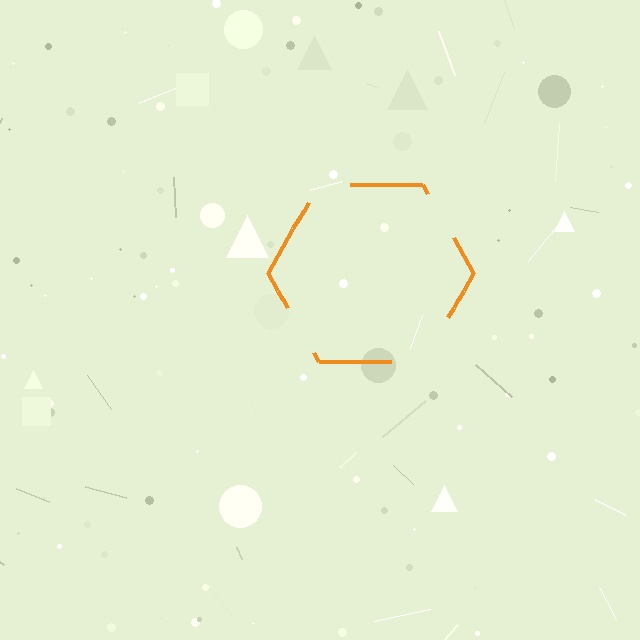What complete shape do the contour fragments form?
The contour fragments form a hexagon.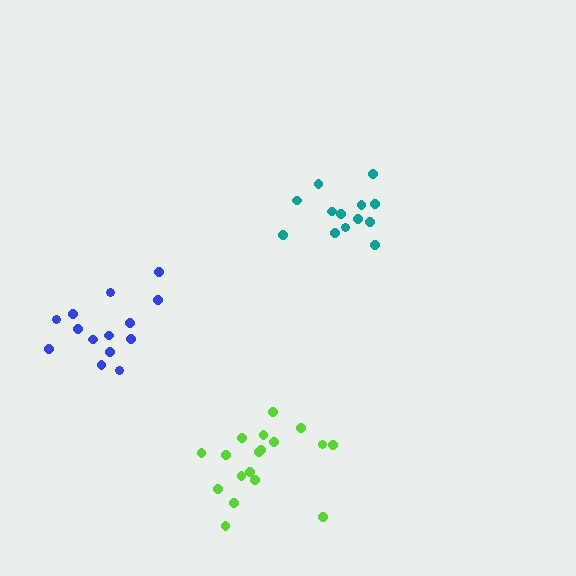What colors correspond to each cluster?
The clusters are colored: blue, teal, lime.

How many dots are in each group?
Group 1: 14 dots, Group 2: 13 dots, Group 3: 18 dots (45 total).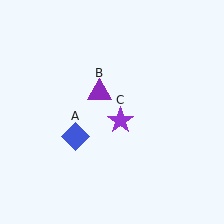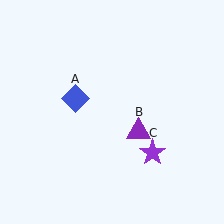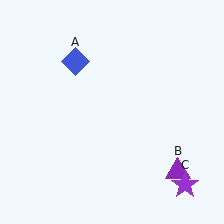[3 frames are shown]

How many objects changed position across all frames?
3 objects changed position: blue diamond (object A), purple triangle (object B), purple star (object C).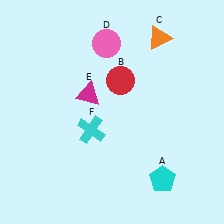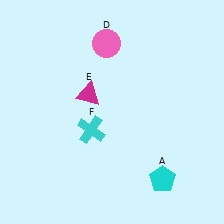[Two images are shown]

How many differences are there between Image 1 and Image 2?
There are 2 differences between the two images.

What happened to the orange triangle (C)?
The orange triangle (C) was removed in Image 2. It was in the top-right area of Image 1.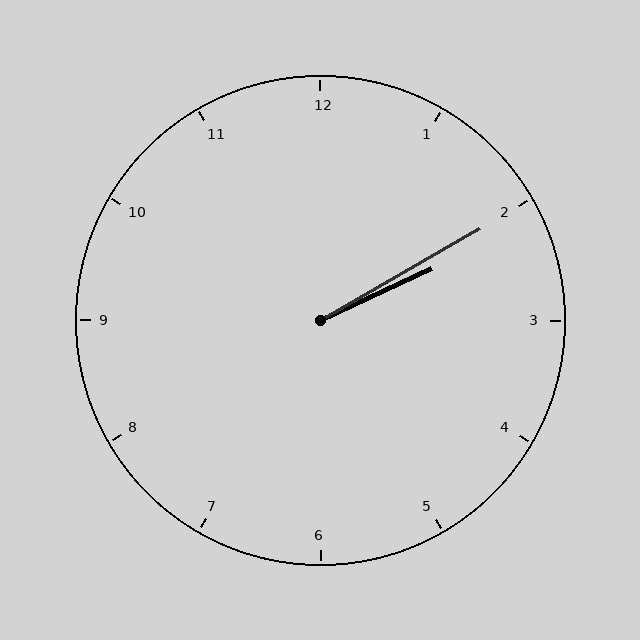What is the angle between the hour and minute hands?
Approximately 5 degrees.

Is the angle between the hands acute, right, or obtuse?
It is acute.